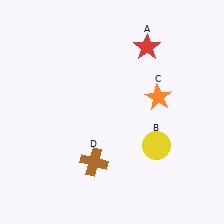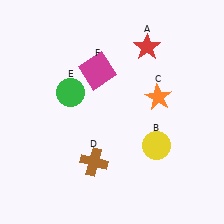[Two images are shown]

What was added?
A green circle (E), a magenta square (F) were added in Image 2.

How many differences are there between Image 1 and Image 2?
There are 2 differences between the two images.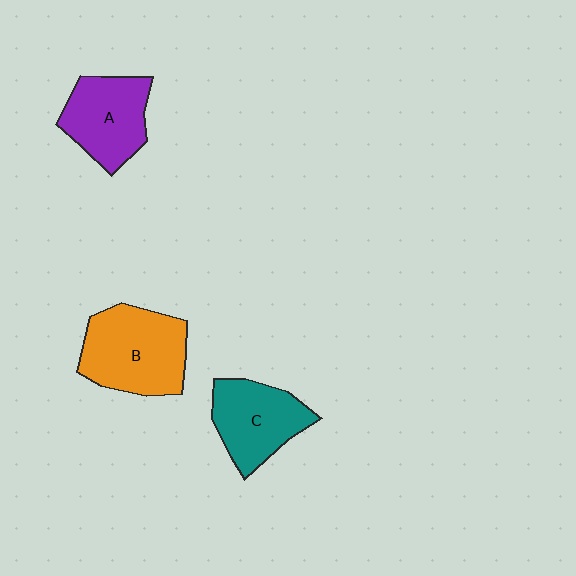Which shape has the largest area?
Shape B (orange).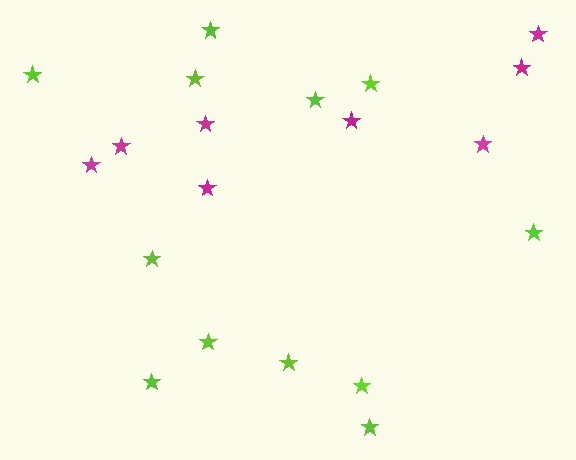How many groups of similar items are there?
There are 2 groups: one group of magenta stars (8) and one group of lime stars (12).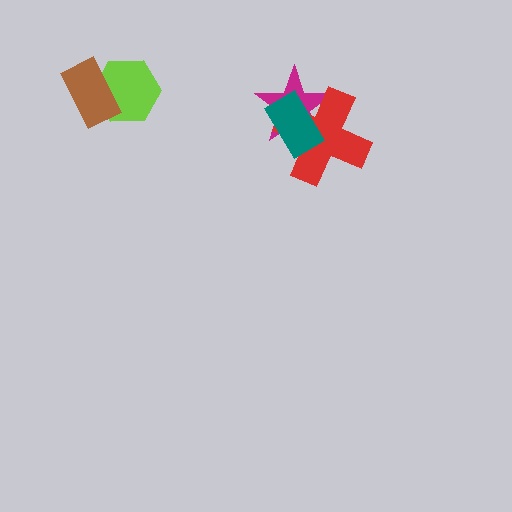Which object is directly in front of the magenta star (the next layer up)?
The red cross is directly in front of the magenta star.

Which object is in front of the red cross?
The teal rectangle is in front of the red cross.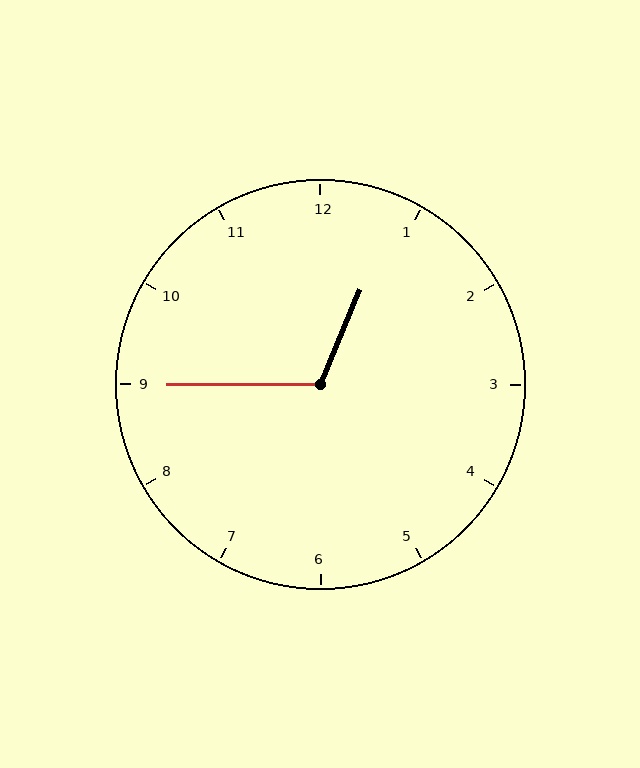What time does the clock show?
12:45.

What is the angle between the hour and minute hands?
Approximately 112 degrees.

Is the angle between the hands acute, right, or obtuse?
It is obtuse.